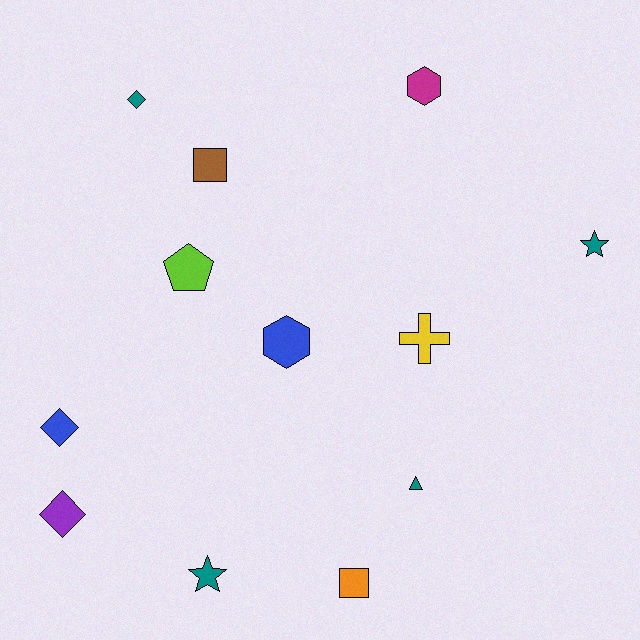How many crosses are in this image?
There is 1 cross.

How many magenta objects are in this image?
There is 1 magenta object.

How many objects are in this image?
There are 12 objects.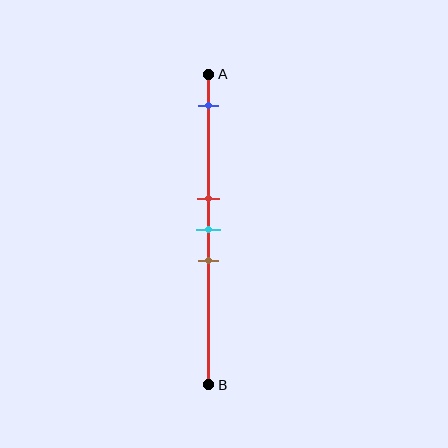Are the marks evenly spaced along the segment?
No, the marks are not evenly spaced.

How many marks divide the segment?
There are 4 marks dividing the segment.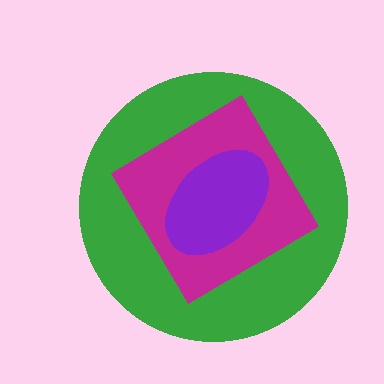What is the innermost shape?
The purple ellipse.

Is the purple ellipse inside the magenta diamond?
Yes.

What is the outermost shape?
The green circle.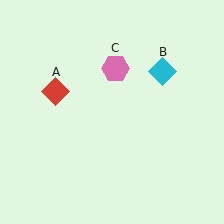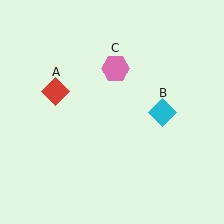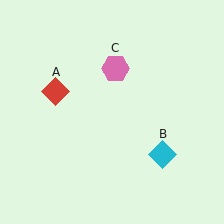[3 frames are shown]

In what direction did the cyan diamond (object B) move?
The cyan diamond (object B) moved down.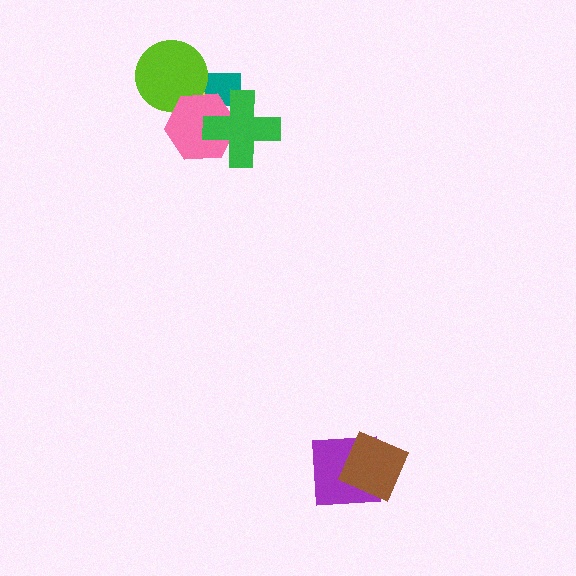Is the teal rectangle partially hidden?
Yes, it is partially covered by another shape.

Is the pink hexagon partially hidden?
Yes, it is partially covered by another shape.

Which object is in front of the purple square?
The brown square is in front of the purple square.